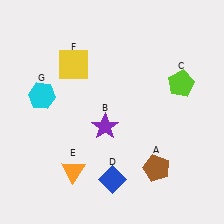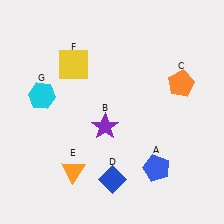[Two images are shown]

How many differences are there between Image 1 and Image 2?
There are 2 differences between the two images.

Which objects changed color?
A changed from brown to blue. C changed from lime to orange.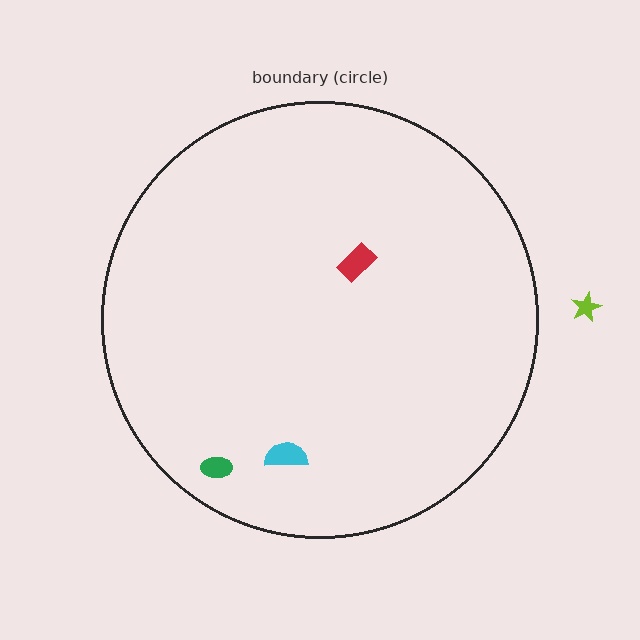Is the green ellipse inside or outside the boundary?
Inside.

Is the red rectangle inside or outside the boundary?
Inside.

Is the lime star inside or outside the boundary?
Outside.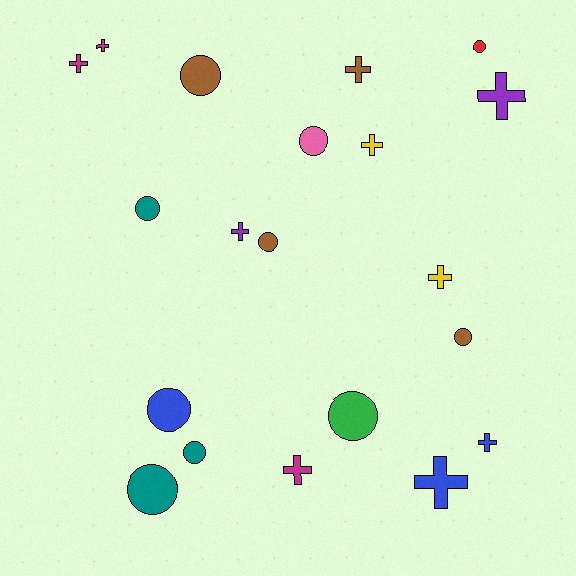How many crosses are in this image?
There are 10 crosses.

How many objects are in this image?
There are 20 objects.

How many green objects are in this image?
There is 1 green object.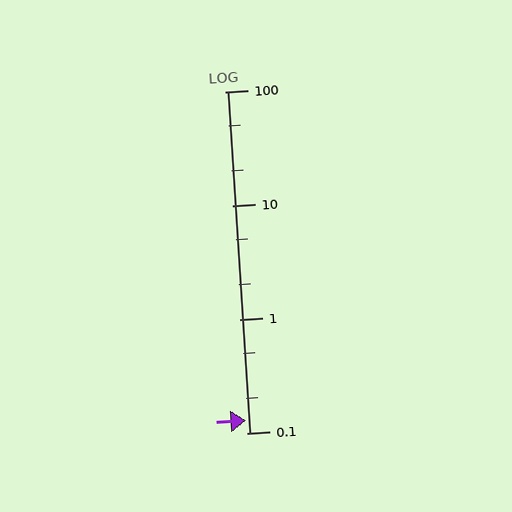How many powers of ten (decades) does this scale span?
The scale spans 3 decades, from 0.1 to 100.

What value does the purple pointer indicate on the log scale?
The pointer indicates approximately 0.13.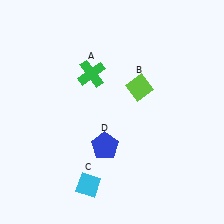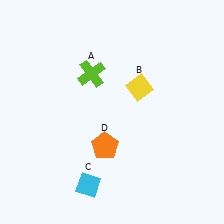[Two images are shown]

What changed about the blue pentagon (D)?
In Image 1, D is blue. In Image 2, it changed to orange.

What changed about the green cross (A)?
In Image 1, A is green. In Image 2, it changed to lime.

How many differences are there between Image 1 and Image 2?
There are 3 differences between the two images.